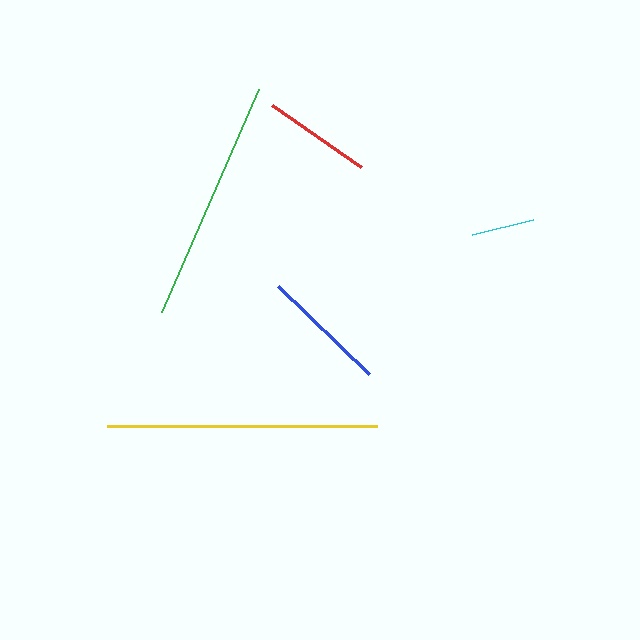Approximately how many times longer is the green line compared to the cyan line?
The green line is approximately 3.9 times the length of the cyan line.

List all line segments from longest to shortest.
From longest to shortest: yellow, green, blue, red, cyan.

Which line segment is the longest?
The yellow line is the longest at approximately 270 pixels.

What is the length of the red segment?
The red segment is approximately 108 pixels long.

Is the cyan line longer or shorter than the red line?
The red line is longer than the cyan line.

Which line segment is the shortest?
The cyan line is the shortest at approximately 63 pixels.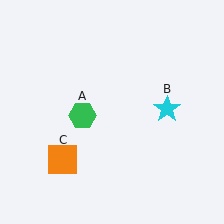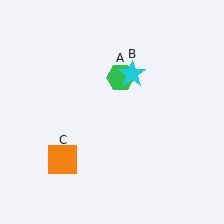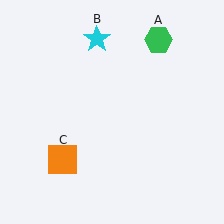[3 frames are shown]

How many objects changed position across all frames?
2 objects changed position: green hexagon (object A), cyan star (object B).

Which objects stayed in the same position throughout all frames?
Orange square (object C) remained stationary.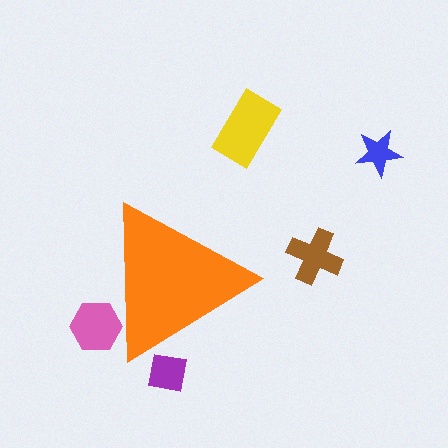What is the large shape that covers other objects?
An orange triangle.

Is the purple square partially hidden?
Yes, the purple square is partially hidden behind the orange triangle.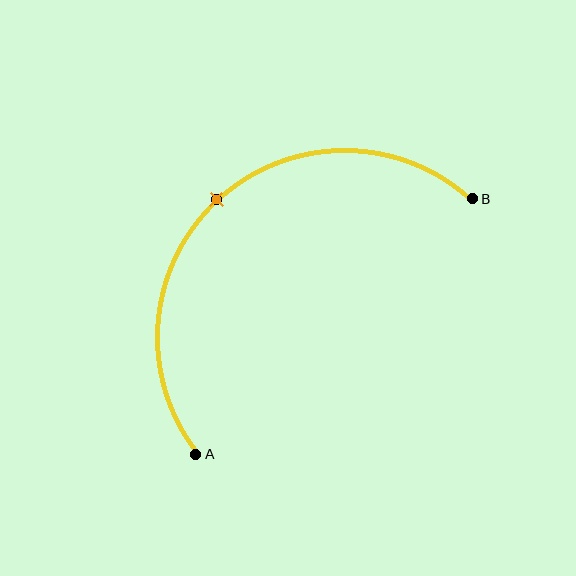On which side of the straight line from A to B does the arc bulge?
The arc bulges above and to the left of the straight line connecting A and B.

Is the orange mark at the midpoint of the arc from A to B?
Yes. The orange mark lies on the arc at equal arc-length from both A and B — it is the arc midpoint.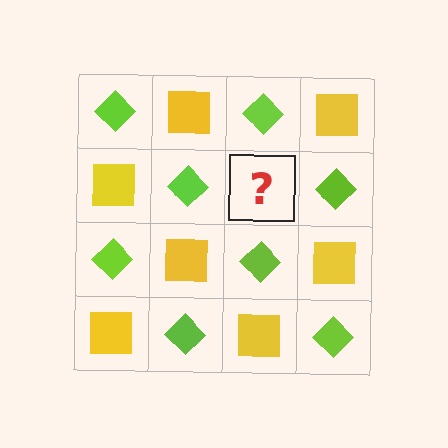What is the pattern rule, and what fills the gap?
The rule is that it alternates lime diamond and yellow square in a checkerboard pattern. The gap should be filled with a yellow square.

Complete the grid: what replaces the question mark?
The question mark should be replaced with a yellow square.